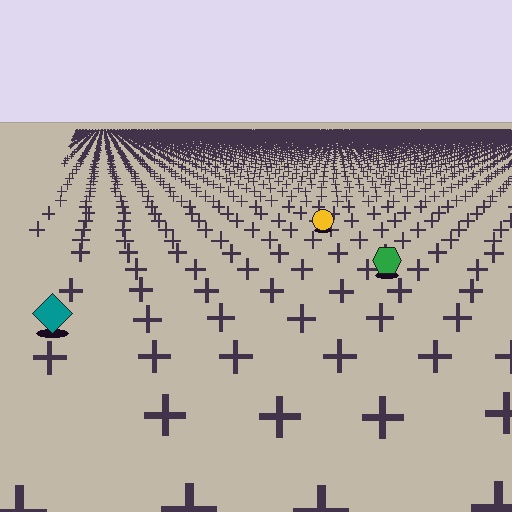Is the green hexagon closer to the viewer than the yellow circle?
Yes. The green hexagon is closer — you can tell from the texture gradient: the ground texture is coarser near it.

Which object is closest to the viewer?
The teal diamond is closest. The texture marks near it are larger and more spread out.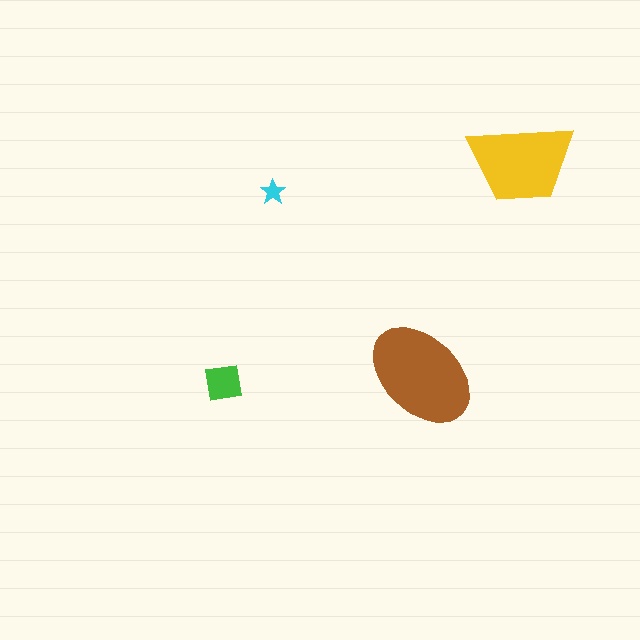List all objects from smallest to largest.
The cyan star, the green square, the yellow trapezoid, the brown ellipse.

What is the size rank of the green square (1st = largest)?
3rd.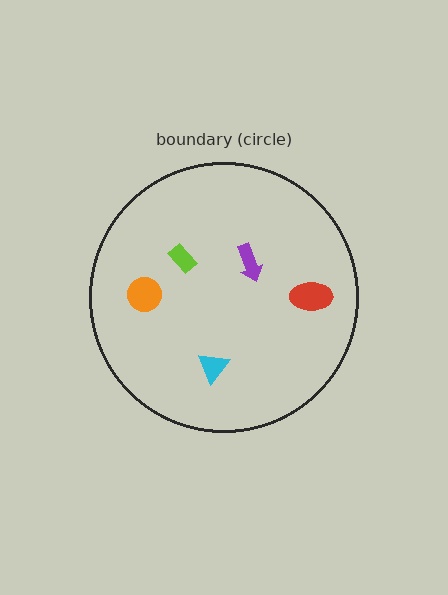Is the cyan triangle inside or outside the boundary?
Inside.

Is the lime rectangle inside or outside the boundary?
Inside.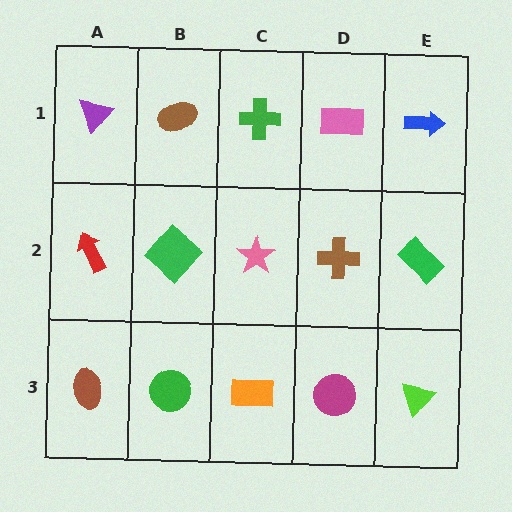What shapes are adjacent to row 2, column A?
A purple triangle (row 1, column A), a brown ellipse (row 3, column A), a green diamond (row 2, column B).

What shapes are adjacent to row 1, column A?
A red arrow (row 2, column A), a brown ellipse (row 1, column B).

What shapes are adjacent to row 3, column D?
A brown cross (row 2, column D), an orange rectangle (row 3, column C), a lime triangle (row 3, column E).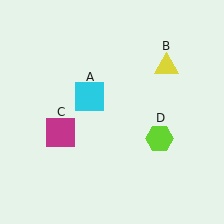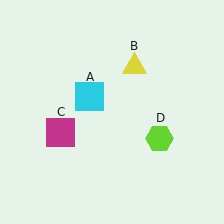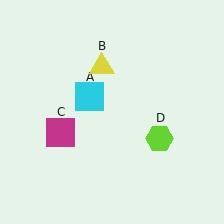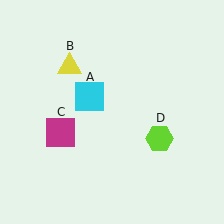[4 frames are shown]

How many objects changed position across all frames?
1 object changed position: yellow triangle (object B).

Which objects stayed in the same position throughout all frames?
Cyan square (object A) and magenta square (object C) and lime hexagon (object D) remained stationary.